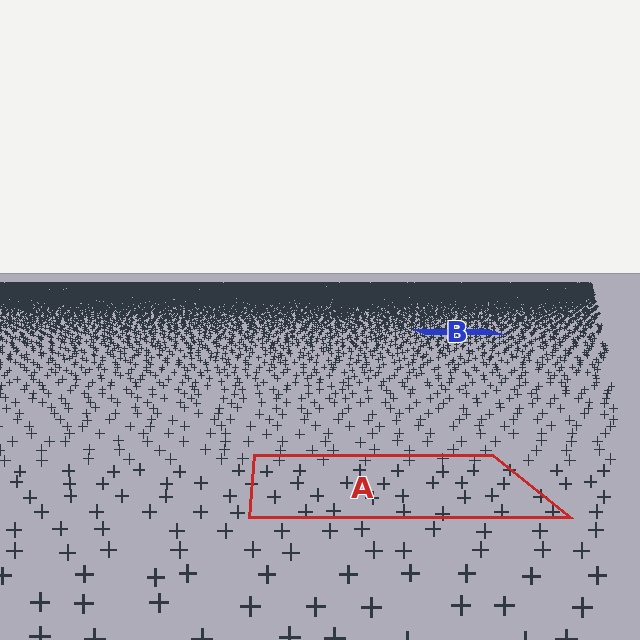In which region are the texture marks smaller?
The texture marks are smaller in region B, because it is farther away.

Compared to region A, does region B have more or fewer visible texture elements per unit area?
Region B has more texture elements per unit area — they are packed more densely because it is farther away.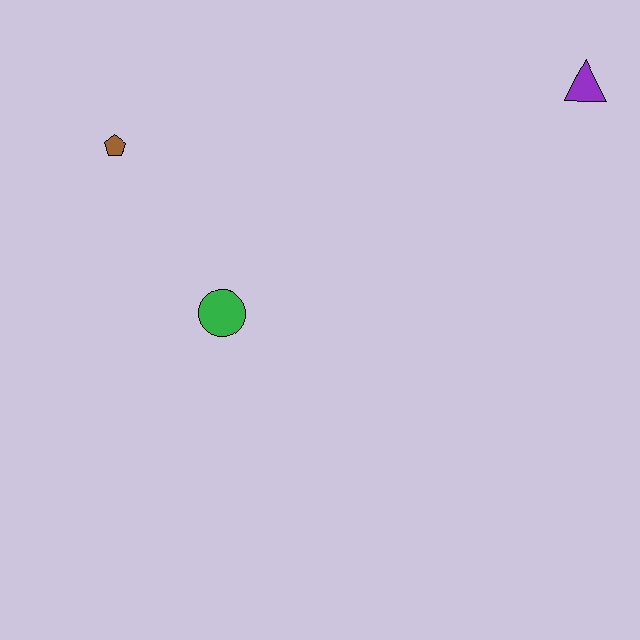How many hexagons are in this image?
There are no hexagons.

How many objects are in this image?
There are 3 objects.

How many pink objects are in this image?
There are no pink objects.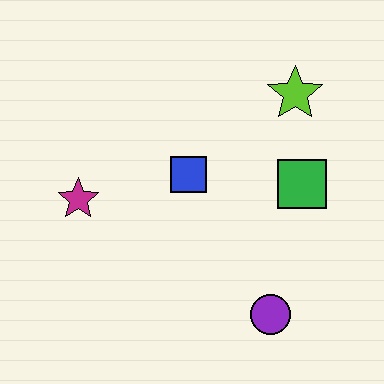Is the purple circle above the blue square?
No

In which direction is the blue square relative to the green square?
The blue square is to the left of the green square.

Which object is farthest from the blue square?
The purple circle is farthest from the blue square.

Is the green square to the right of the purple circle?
Yes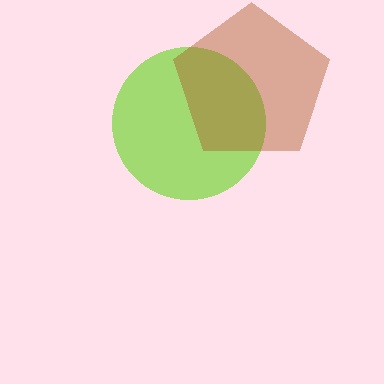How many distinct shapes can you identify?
There are 2 distinct shapes: a lime circle, a brown pentagon.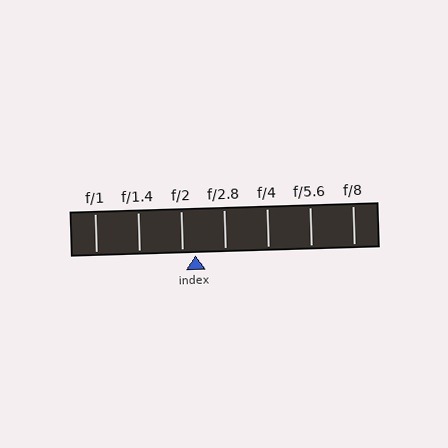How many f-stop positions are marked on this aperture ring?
There are 7 f-stop positions marked.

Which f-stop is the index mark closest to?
The index mark is closest to f/2.